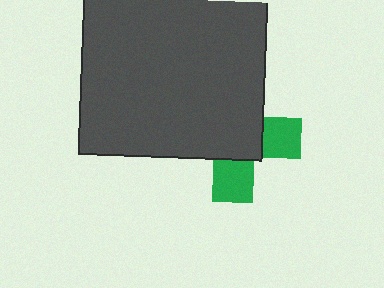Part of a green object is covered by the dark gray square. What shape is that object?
It is a cross.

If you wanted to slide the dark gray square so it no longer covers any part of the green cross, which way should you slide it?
Slide it toward the upper-left — that is the most direct way to separate the two shapes.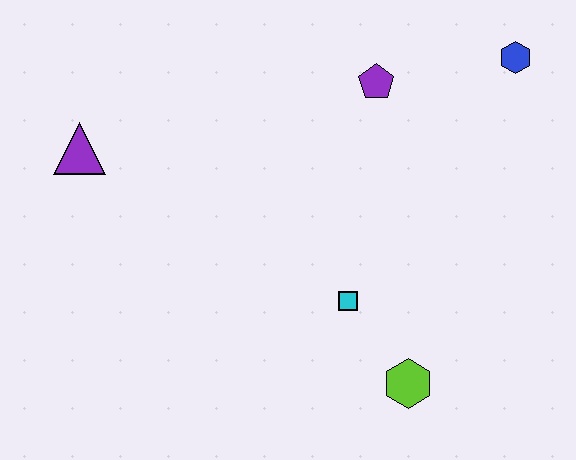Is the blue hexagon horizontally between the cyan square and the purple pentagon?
No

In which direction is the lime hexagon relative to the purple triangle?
The lime hexagon is to the right of the purple triangle.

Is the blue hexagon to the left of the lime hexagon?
No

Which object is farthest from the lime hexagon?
The purple triangle is farthest from the lime hexagon.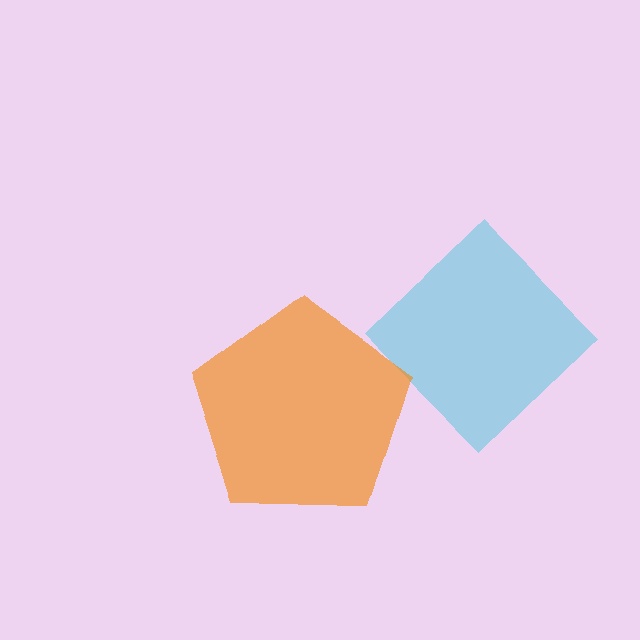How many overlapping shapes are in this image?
There are 2 overlapping shapes in the image.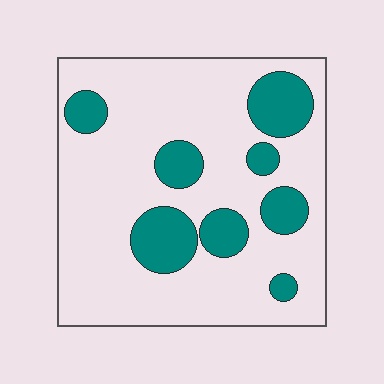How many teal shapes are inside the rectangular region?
8.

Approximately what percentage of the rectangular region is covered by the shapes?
Approximately 20%.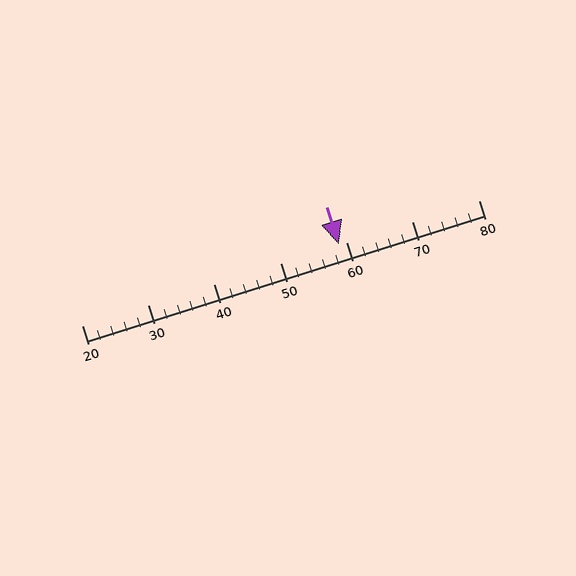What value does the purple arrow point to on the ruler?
The purple arrow points to approximately 59.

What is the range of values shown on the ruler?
The ruler shows values from 20 to 80.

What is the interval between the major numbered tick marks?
The major tick marks are spaced 10 units apart.